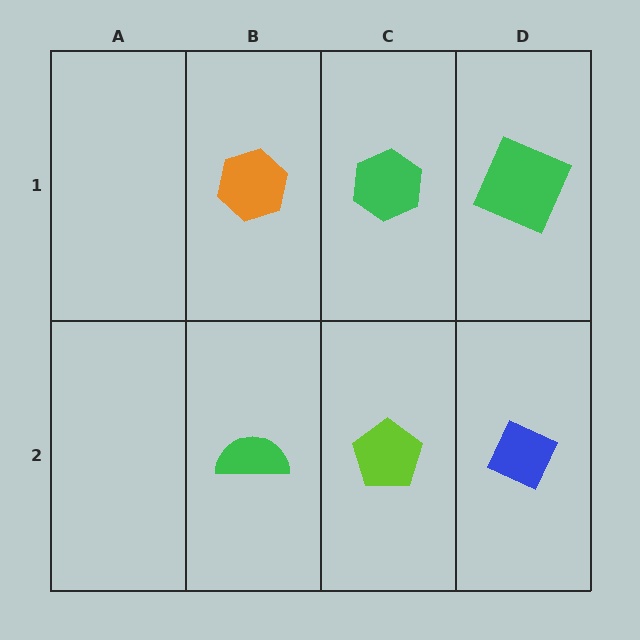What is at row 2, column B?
A green semicircle.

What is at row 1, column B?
An orange hexagon.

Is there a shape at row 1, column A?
No, that cell is empty.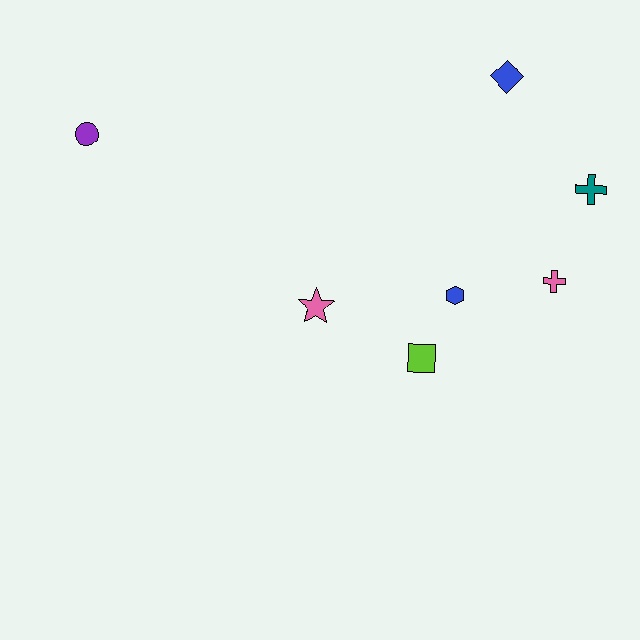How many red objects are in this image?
There are no red objects.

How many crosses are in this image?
There are 2 crosses.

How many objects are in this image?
There are 7 objects.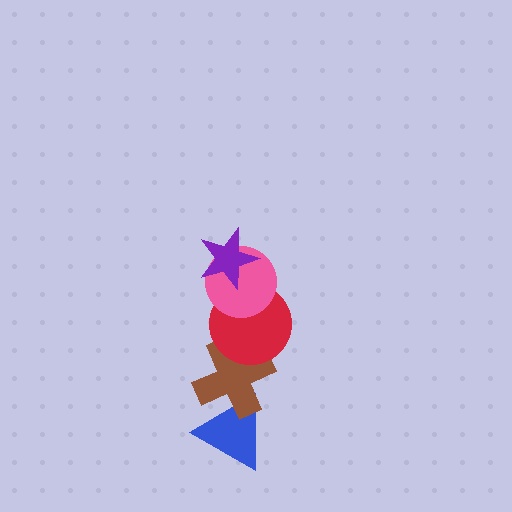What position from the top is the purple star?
The purple star is 1st from the top.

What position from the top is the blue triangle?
The blue triangle is 5th from the top.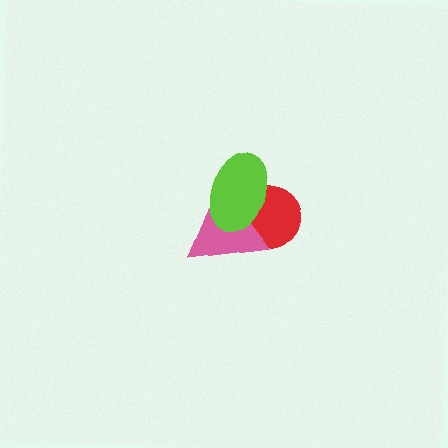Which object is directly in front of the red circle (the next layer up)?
The pink triangle is directly in front of the red circle.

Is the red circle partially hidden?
Yes, it is partially covered by another shape.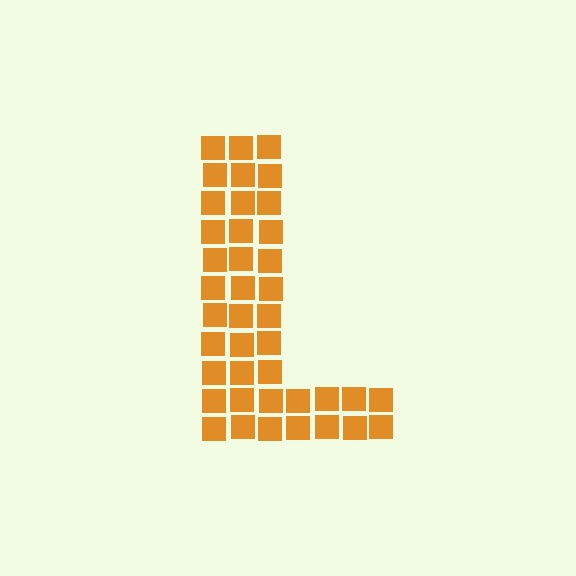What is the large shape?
The large shape is the letter L.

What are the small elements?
The small elements are squares.